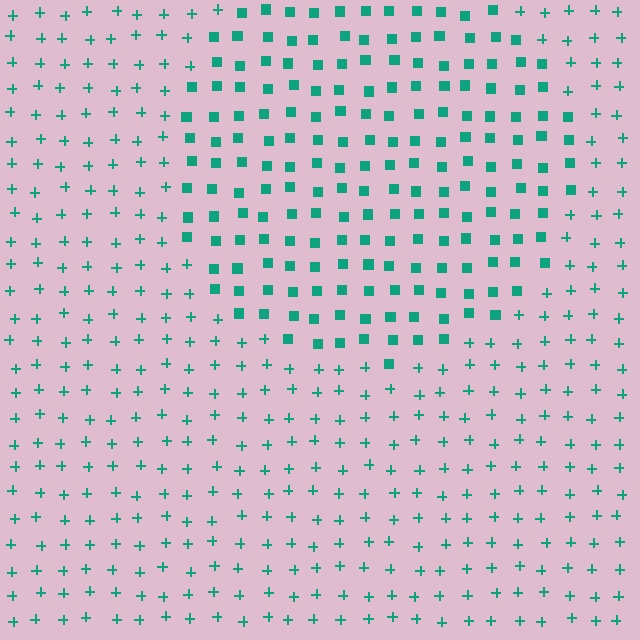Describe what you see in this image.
The image is filled with small teal elements arranged in a uniform grid. A circle-shaped region contains squares, while the surrounding area contains plus signs. The boundary is defined purely by the change in element shape.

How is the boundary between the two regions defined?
The boundary is defined by a change in element shape: squares inside vs. plus signs outside. All elements share the same color and spacing.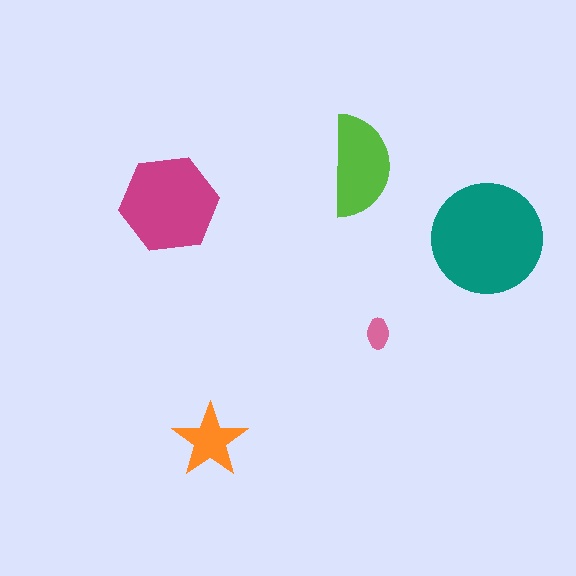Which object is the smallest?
The pink ellipse.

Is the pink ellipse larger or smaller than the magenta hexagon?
Smaller.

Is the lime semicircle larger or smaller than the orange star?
Larger.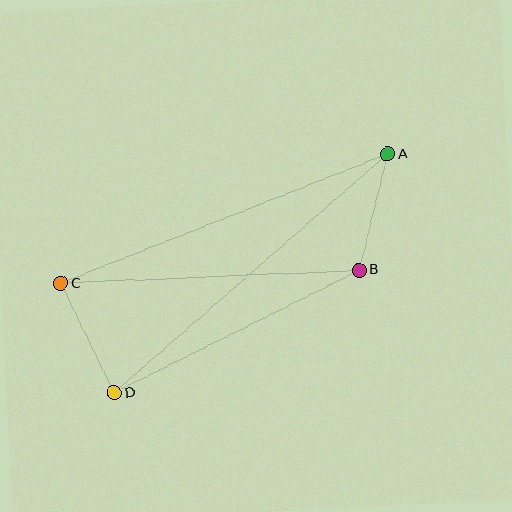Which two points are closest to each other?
Points A and B are closest to each other.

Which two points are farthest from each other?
Points A and D are farthest from each other.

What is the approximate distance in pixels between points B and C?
The distance between B and C is approximately 299 pixels.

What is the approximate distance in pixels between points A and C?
The distance between A and C is approximately 351 pixels.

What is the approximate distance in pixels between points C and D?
The distance between C and D is approximately 122 pixels.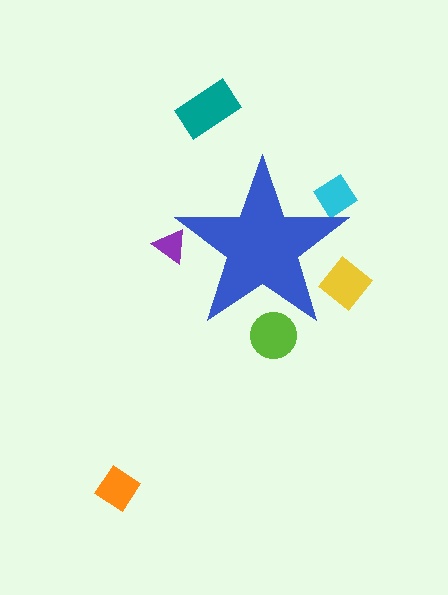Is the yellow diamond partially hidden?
Yes, the yellow diamond is partially hidden behind the blue star.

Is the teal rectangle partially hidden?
No, the teal rectangle is fully visible.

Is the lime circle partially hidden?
Yes, the lime circle is partially hidden behind the blue star.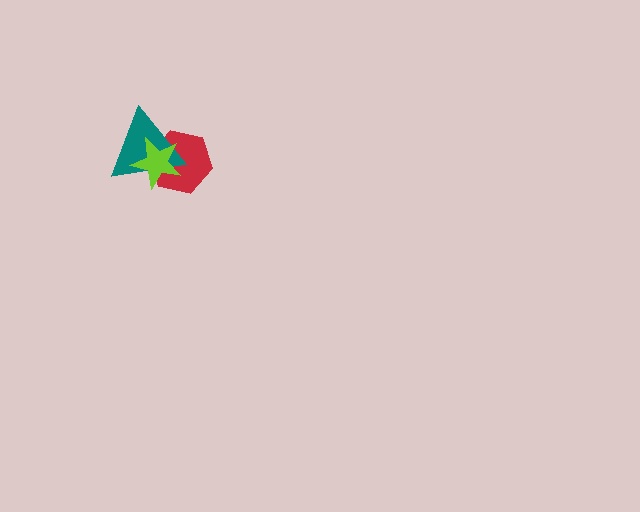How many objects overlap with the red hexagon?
2 objects overlap with the red hexagon.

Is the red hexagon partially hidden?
Yes, it is partially covered by another shape.